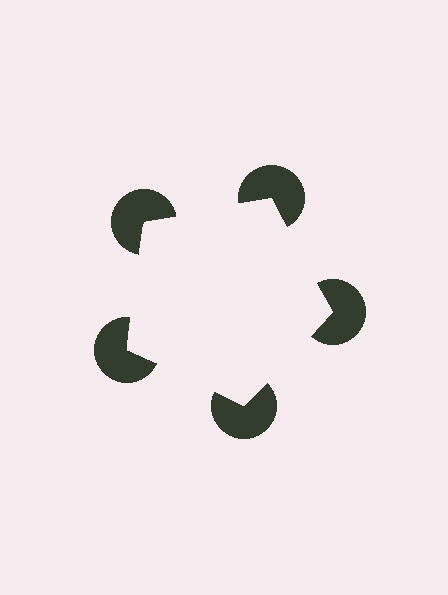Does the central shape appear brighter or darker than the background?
It typically appears slightly brighter than the background, even though no actual brightness change is drawn.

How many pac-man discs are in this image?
There are 5 — one at each vertex of the illusory pentagon.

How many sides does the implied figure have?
5 sides.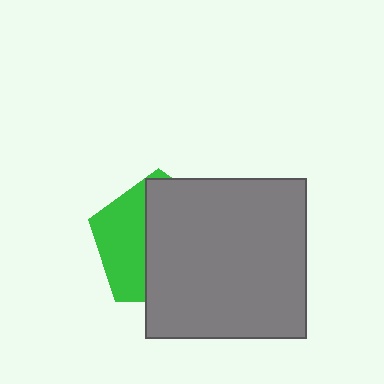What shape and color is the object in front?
The object in front is a gray square.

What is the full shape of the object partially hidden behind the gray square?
The partially hidden object is a green pentagon.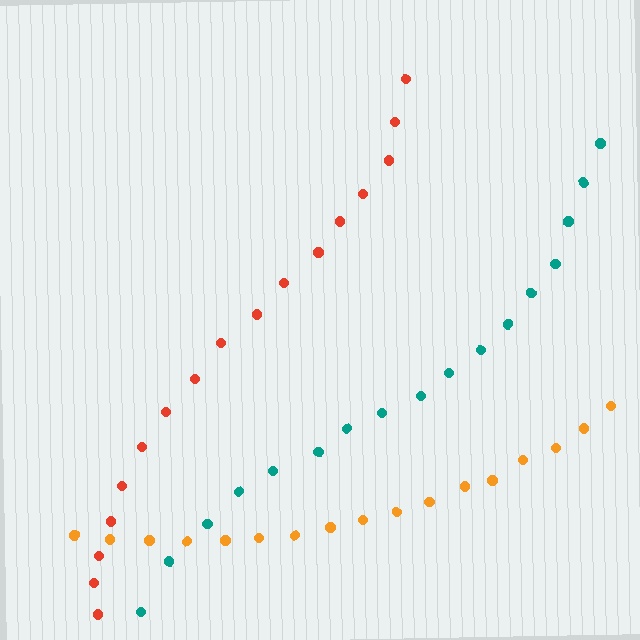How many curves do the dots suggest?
There are 3 distinct paths.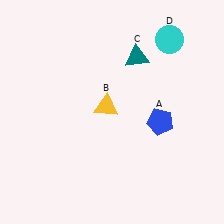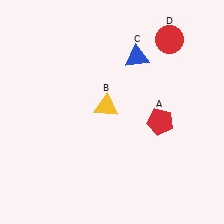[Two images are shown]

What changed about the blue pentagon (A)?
In Image 1, A is blue. In Image 2, it changed to red.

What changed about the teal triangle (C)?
In Image 1, C is teal. In Image 2, it changed to blue.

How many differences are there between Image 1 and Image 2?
There are 3 differences between the two images.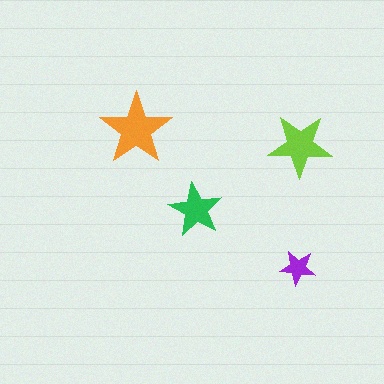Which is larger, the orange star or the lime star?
The orange one.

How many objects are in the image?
There are 4 objects in the image.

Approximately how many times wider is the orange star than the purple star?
About 2 times wider.